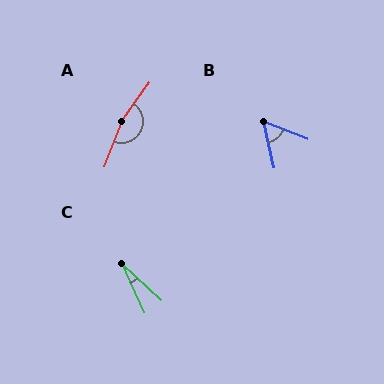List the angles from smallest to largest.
C (23°), B (56°), A (165°).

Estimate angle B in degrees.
Approximately 56 degrees.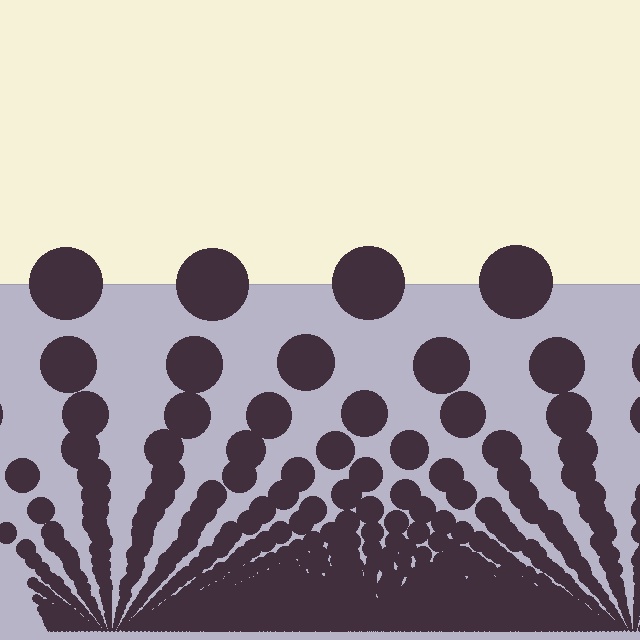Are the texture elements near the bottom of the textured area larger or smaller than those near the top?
Smaller. The gradient is inverted — elements near the bottom are smaller and denser.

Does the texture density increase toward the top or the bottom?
Density increases toward the bottom.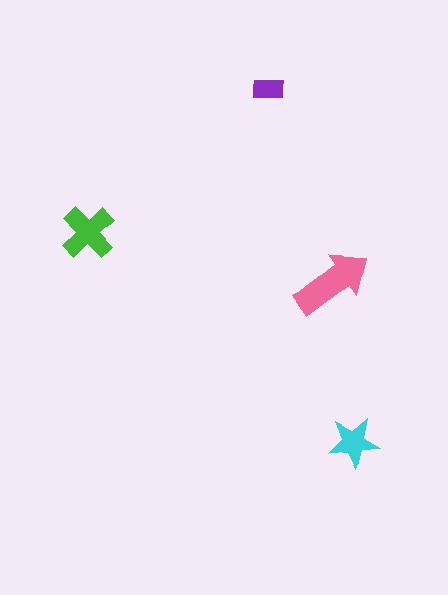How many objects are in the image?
There are 4 objects in the image.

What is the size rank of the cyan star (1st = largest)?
3rd.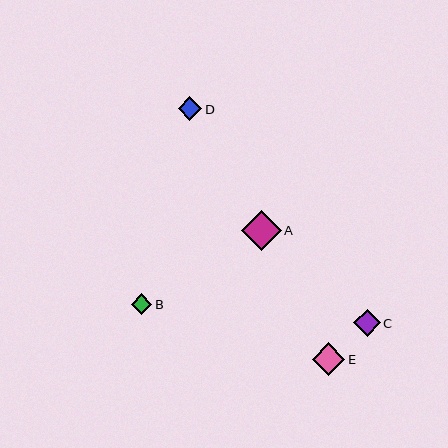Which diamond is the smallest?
Diamond B is the smallest with a size of approximately 21 pixels.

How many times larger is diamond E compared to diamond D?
Diamond E is approximately 1.4 times the size of diamond D.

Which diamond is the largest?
Diamond A is the largest with a size of approximately 40 pixels.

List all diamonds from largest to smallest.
From largest to smallest: A, E, C, D, B.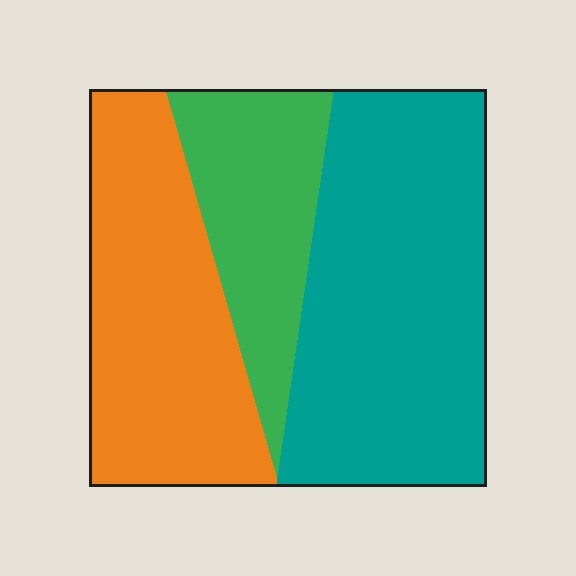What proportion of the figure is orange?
Orange takes up about one third (1/3) of the figure.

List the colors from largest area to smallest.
From largest to smallest: teal, orange, green.